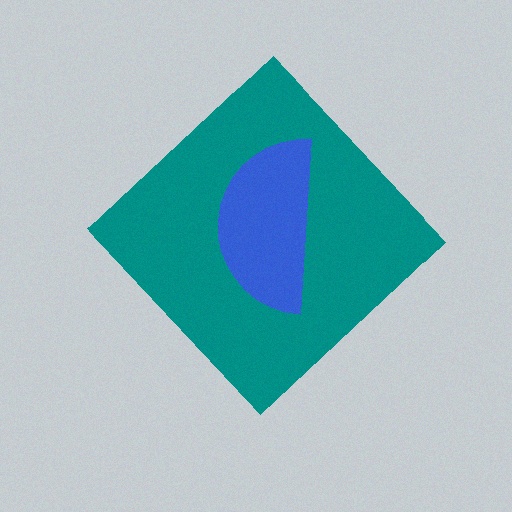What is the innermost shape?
The blue semicircle.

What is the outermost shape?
The teal diamond.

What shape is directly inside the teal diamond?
The blue semicircle.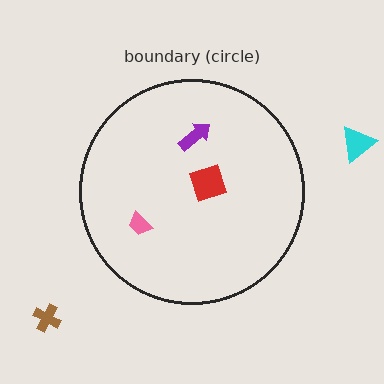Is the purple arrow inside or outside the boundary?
Inside.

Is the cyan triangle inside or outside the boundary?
Outside.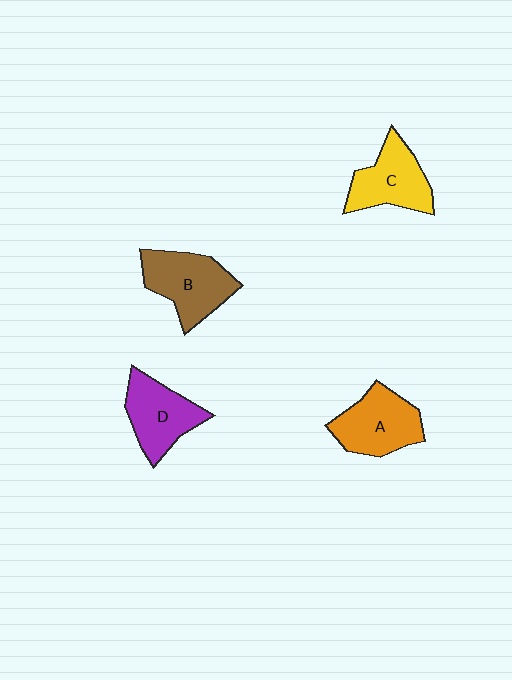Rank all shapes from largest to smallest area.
From largest to smallest: B (brown), A (orange), D (purple), C (yellow).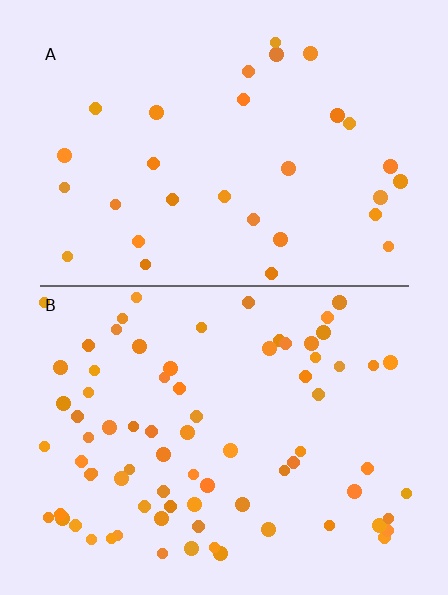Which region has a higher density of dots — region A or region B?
B (the bottom).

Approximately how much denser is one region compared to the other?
Approximately 2.5× — region B over region A.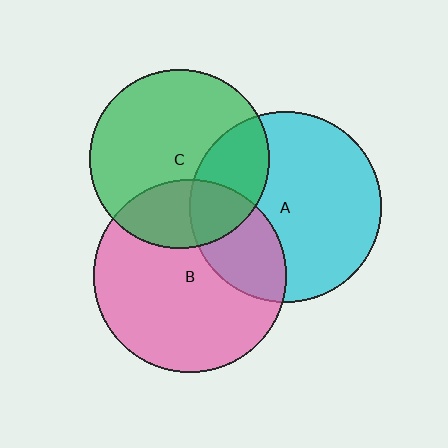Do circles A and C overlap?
Yes.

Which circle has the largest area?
Circle B (pink).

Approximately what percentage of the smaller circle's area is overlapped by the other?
Approximately 25%.